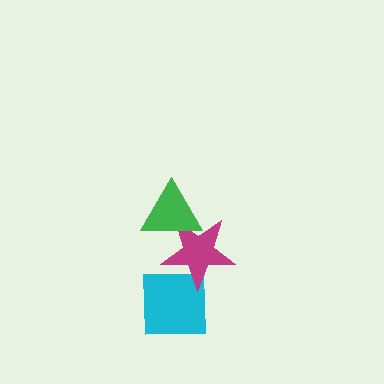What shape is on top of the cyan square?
The magenta star is on top of the cyan square.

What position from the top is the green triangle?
The green triangle is 1st from the top.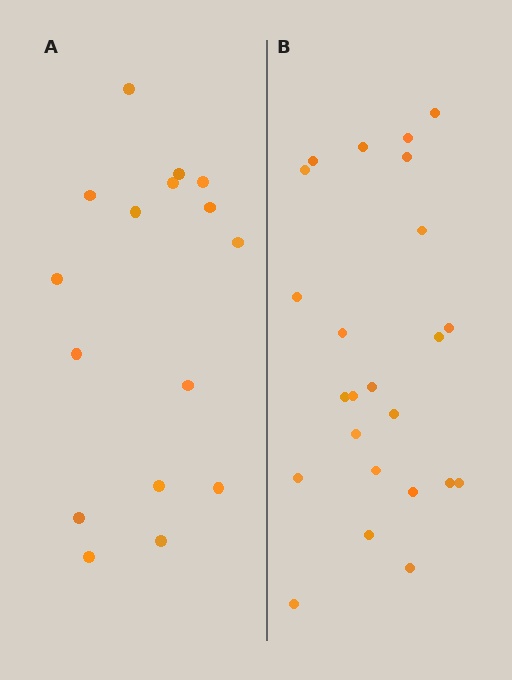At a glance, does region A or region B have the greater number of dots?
Region B (the right region) has more dots.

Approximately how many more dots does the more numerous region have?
Region B has roughly 8 or so more dots than region A.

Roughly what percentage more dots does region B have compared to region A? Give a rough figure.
About 50% more.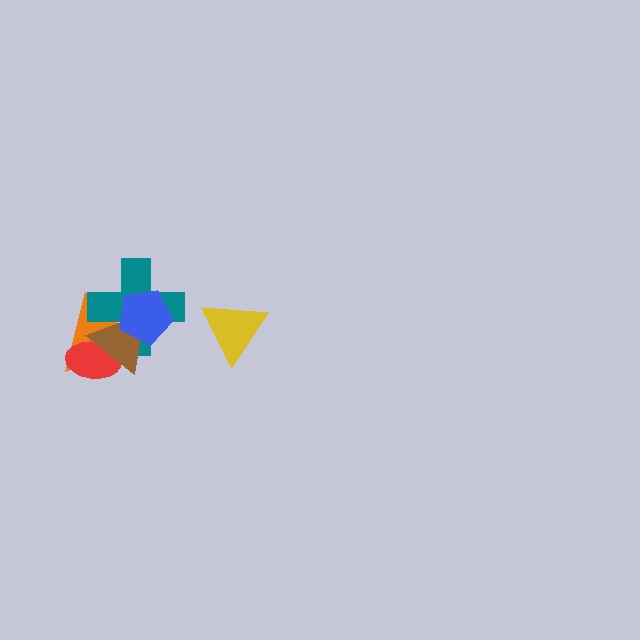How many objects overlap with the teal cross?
4 objects overlap with the teal cross.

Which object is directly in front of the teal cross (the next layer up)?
The red ellipse is directly in front of the teal cross.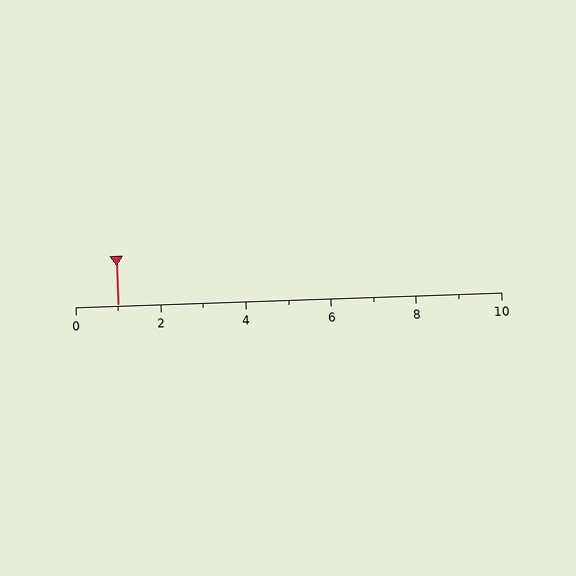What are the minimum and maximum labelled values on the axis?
The axis runs from 0 to 10.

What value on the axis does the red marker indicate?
The marker indicates approximately 1.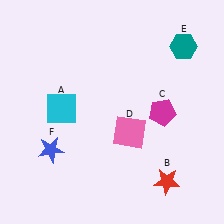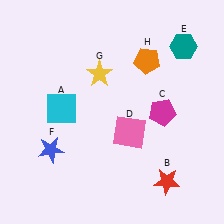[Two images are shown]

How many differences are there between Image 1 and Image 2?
There are 2 differences between the two images.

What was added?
A yellow star (G), an orange pentagon (H) were added in Image 2.